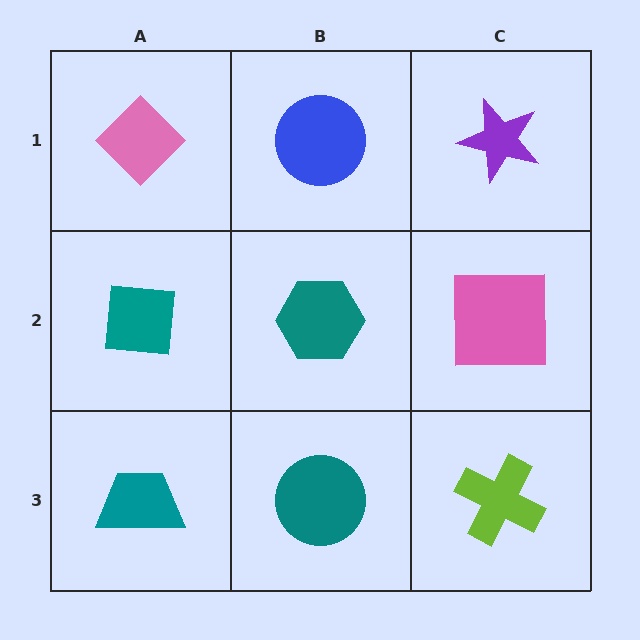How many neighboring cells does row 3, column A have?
2.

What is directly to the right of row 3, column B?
A lime cross.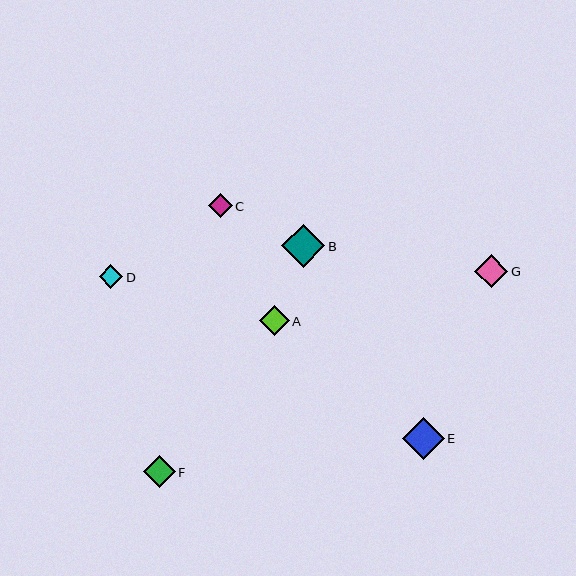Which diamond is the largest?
Diamond B is the largest with a size of approximately 43 pixels.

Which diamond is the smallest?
Diamond D is the smallest with a size of approximately 24 pixels.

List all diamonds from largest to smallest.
From largest to smallest: B, E, G, F, A, C, D.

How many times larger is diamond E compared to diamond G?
Diamond E is approximately 1.3 times the size of diamond G.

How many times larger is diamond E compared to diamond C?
Diamond E is approximately 1.7 times the size of diamond C.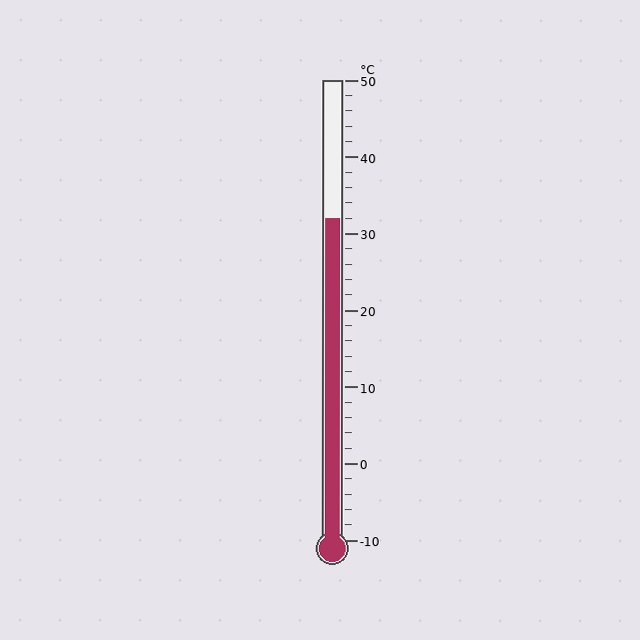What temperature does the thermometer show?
The thermometer shows approximately 32°C.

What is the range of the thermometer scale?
The thermometer scale ranges from -10°C to 50°C.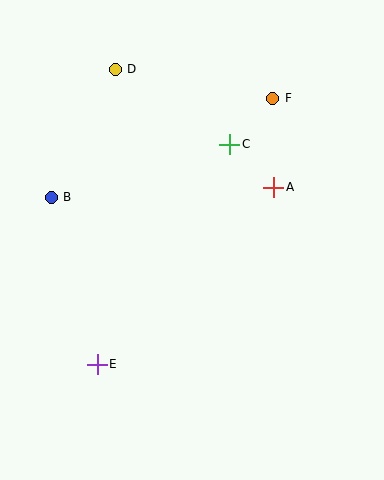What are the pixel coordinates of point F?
Point F is at (273, 98).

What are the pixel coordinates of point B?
Point B is at (51, 197).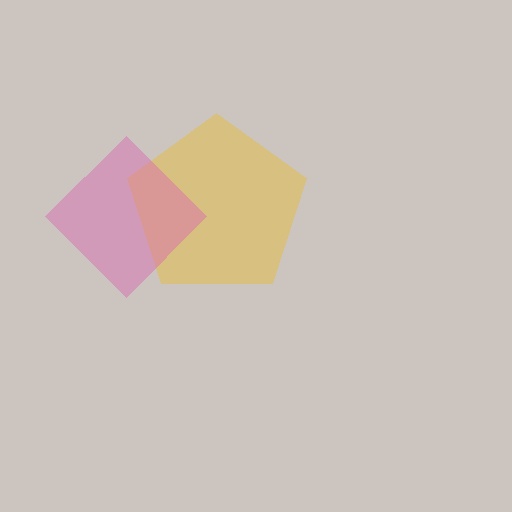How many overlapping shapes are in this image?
There are 2 overlapping shapes in the image.